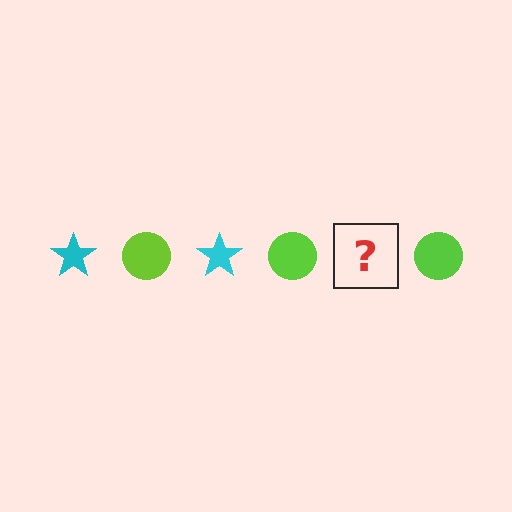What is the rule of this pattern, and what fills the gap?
The rule is that the pattern alternates between cyan star and lime circle. The gap should be filled with a cyan star.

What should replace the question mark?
The question mark should be replaced with a cyan star.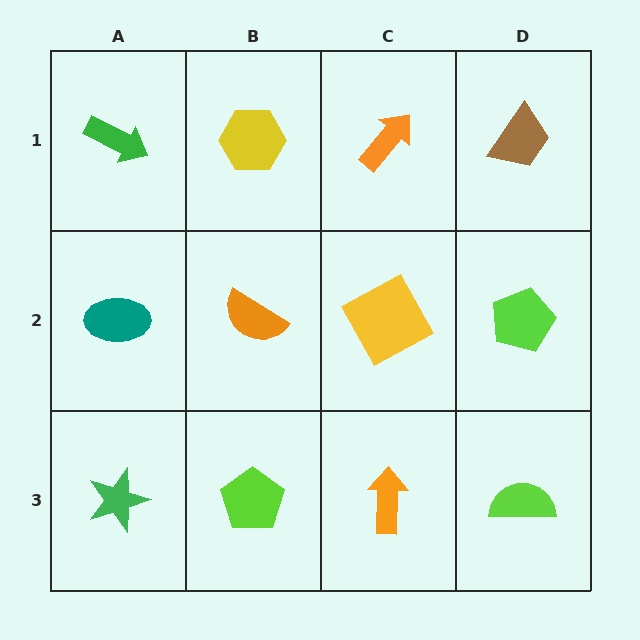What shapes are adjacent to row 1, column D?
A lime pentagon (row 2, column D), an orange arrow (row 1, column C).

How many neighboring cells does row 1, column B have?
3.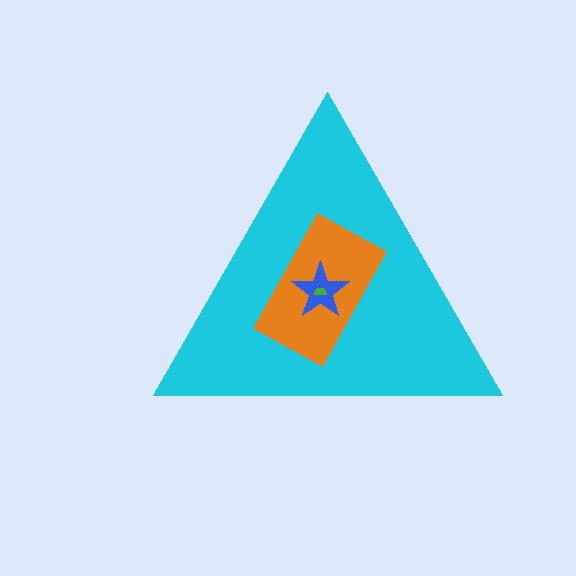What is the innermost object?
The green semicircle.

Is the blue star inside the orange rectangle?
Yes.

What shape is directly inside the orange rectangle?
The blue star.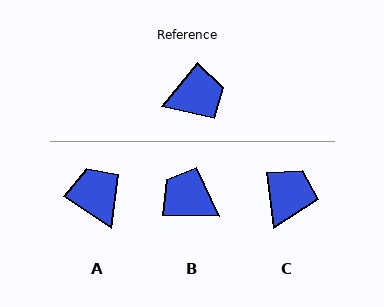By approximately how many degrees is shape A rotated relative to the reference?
Approximately 95 degrees counter-clockwise.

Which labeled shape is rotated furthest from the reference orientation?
B, about 128 degrees away.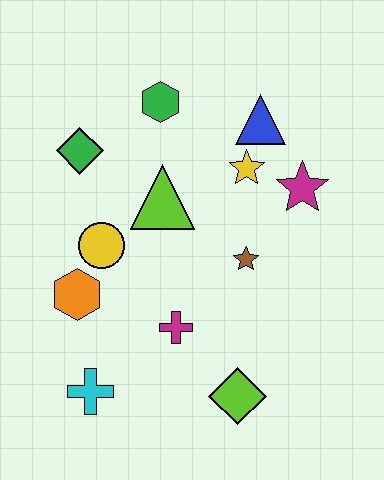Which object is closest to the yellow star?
The blue triangle is closest to the yellow star.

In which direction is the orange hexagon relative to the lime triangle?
The orange hexagon is below the lime triangle.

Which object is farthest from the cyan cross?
The blue triangle is farthest from the cyan cross.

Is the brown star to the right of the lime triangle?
Yes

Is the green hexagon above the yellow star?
Yes